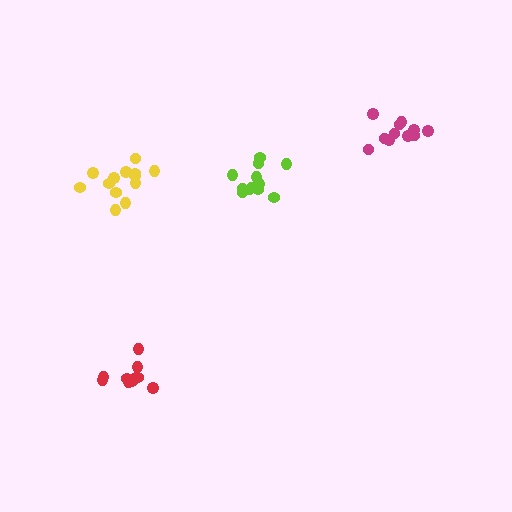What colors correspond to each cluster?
The clusters are colored: yellow, red, lime, magenta.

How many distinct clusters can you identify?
There are 4 distinct clusters.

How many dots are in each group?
Group 1: 13 dots, Group 2: 10 dots, Group 3: 12 dots, Group 4: 11 dots (46 total).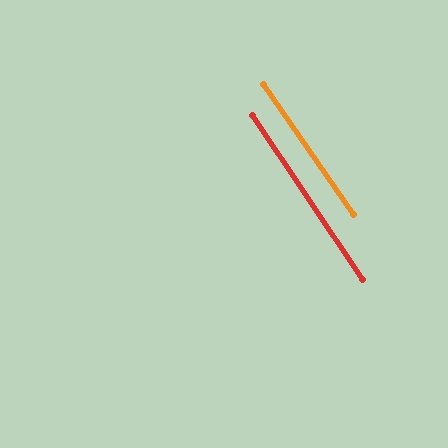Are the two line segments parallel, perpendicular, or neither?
Parallel — their directions differ by only 0.5°.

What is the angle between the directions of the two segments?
Approximately 1 degree.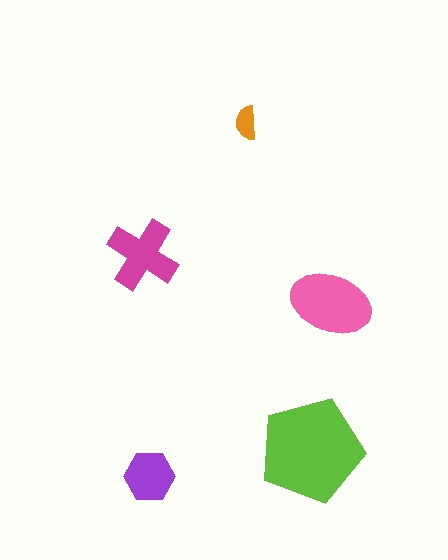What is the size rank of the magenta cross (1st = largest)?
3rd.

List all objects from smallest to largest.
The orange semicircle, the purple hexagon, the magenta cross, the pink ellipse, the lime pentagon.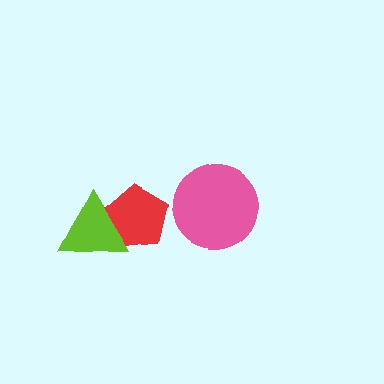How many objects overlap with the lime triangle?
1 object overlaps with the lime triangle.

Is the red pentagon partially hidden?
Yes, it is partially covered by another shape.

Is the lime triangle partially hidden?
No, no other shape covers it.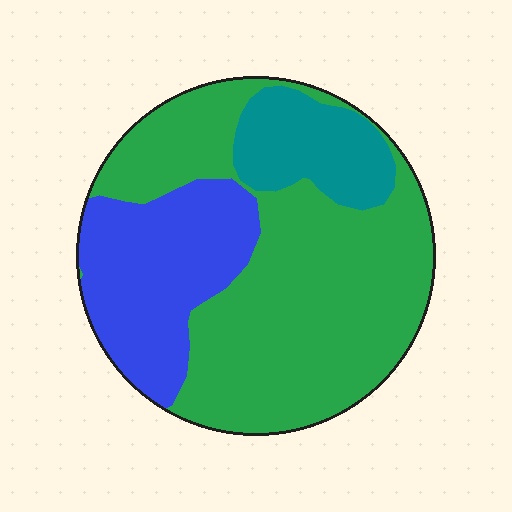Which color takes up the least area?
Teal, at roughly 15%.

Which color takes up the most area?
Green, at roughly 60%.